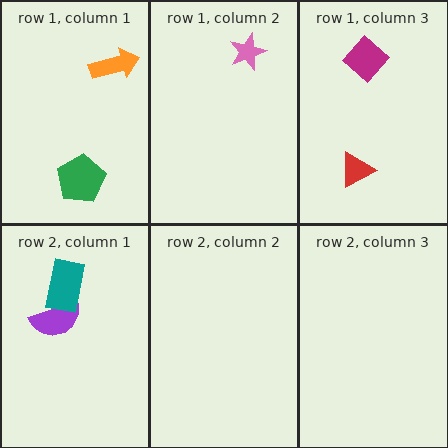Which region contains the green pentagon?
The row 1, column 1 region.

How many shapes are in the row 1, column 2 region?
1.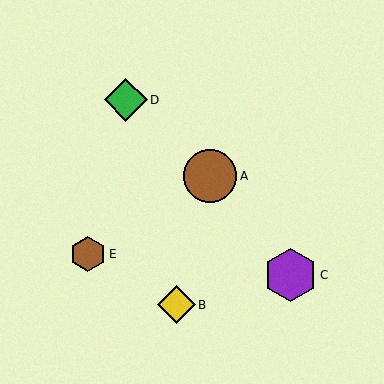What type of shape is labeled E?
Shape E is a brown hexagon.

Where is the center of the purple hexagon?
The center of the purple hexagon is at (291, 275).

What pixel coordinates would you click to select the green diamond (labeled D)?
Click at (126, 100) to select the green diamond D.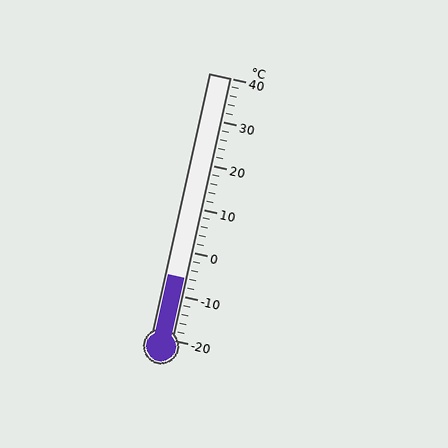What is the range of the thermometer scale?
The thermometer scale ranges from -20°C to 40°C.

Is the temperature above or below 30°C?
The temperature is below 30°C.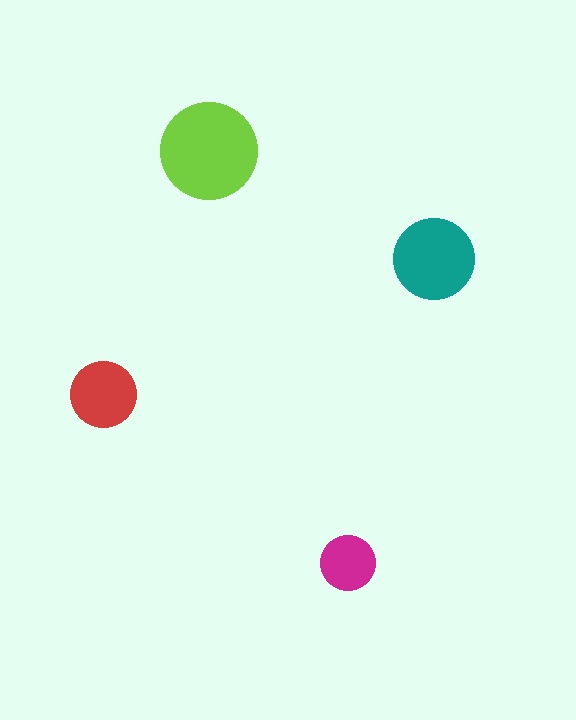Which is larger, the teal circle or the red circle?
The teal one.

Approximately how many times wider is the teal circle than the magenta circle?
About 1.5 times wider.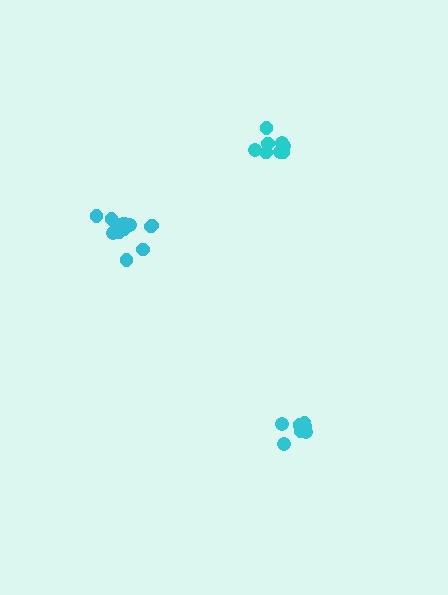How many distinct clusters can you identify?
There are 3 distinct clusters.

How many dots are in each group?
Group 1: 8 dots, Group 2: 7 dots, Group 3: 12 dots (27 total).